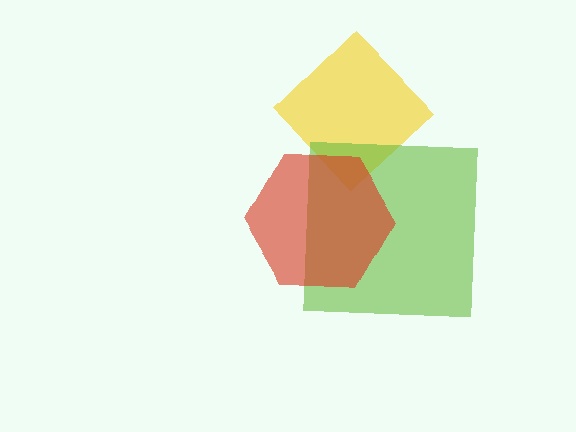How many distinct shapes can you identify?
There are 3 distinct shapes: a yellow diamond, a lime square, a red hexagon.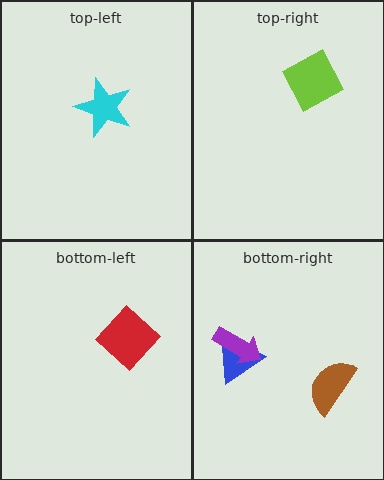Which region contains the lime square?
The top-right region.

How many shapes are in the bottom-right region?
3.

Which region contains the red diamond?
The bottom-left region.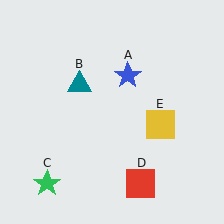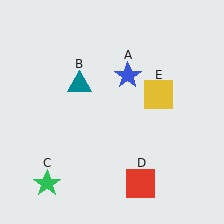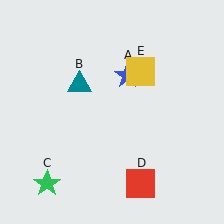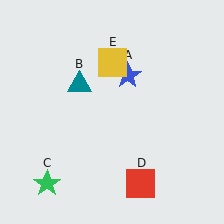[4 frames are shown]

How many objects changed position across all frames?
1 object changed position: yellow square (object E).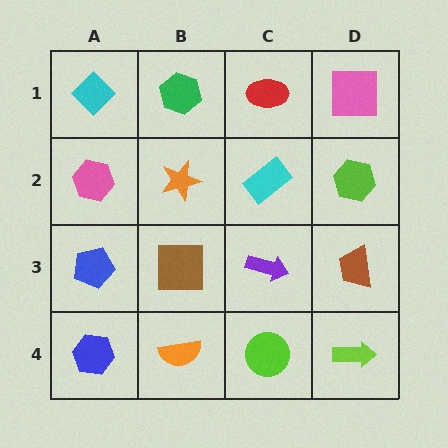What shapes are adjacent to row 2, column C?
A red ellipse (row 1, column C), a purple arrow (row 3, column C), an orange star (row 2, column B), a lime hexagon (row 2, column D).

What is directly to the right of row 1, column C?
A pink square.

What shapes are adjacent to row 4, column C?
A purple arrow (row 3, column C), an orange semicircle (row 4, column B), a lime arrow (row 4, column D).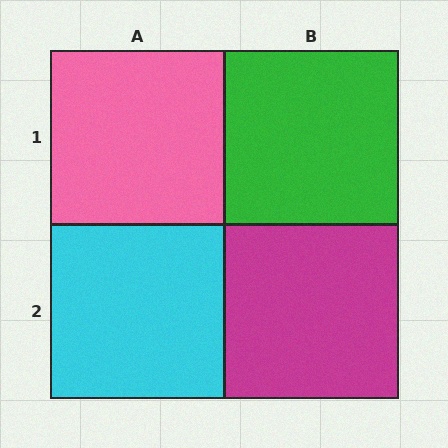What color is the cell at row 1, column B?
Green.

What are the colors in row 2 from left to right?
Cyan, magenta.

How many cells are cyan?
1 cell is cyan.